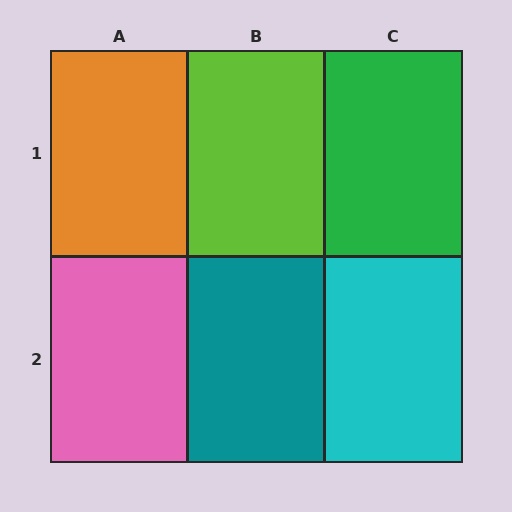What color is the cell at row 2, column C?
Cyan.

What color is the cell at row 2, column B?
Teal.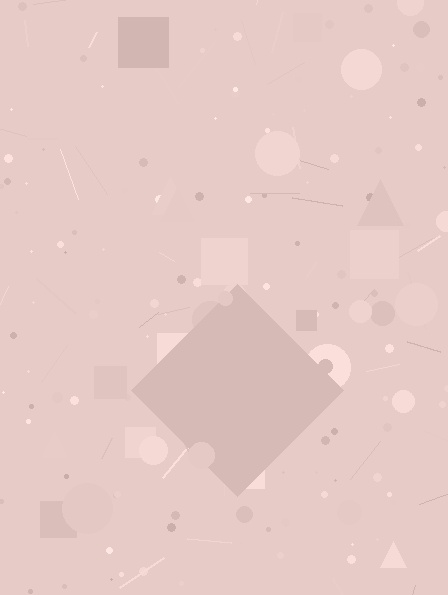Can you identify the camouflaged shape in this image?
The camouflaged shape is a diamond.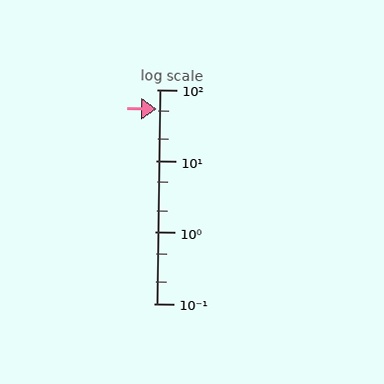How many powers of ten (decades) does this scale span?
The scale spans 3 decades, from 0.1 to 100.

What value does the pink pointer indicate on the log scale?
The pointer indicates approximately 54.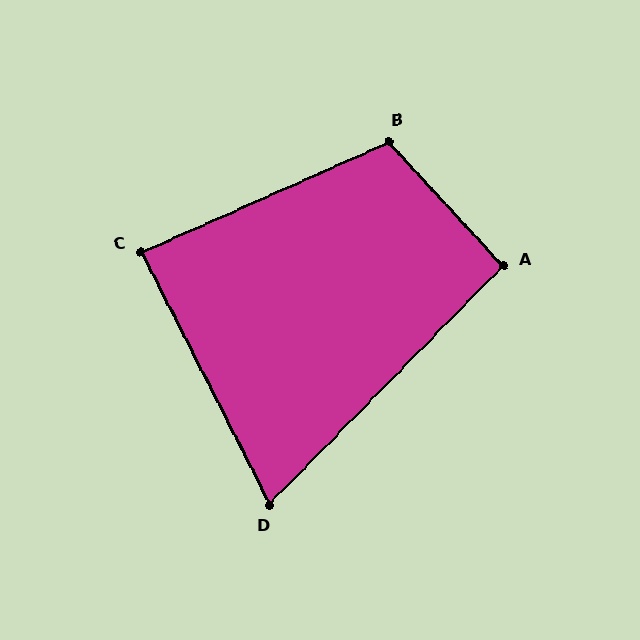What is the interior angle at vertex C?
Approximately 87 degrees (approximately right).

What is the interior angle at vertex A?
Approximately 93 degrees (approximately right).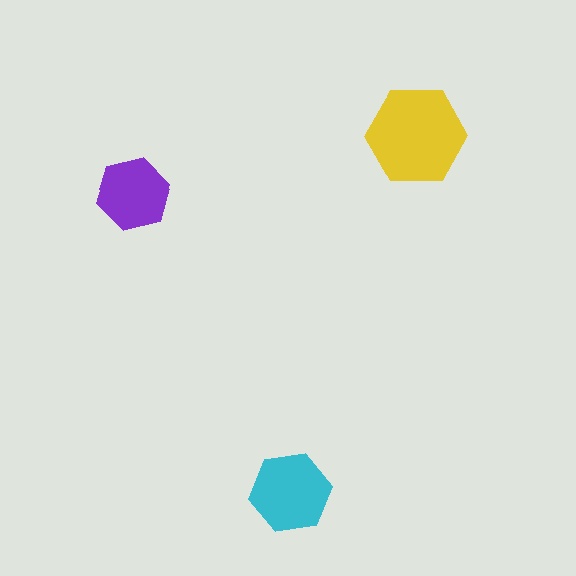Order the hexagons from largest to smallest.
the yellow one, the cyan one, the purple one.